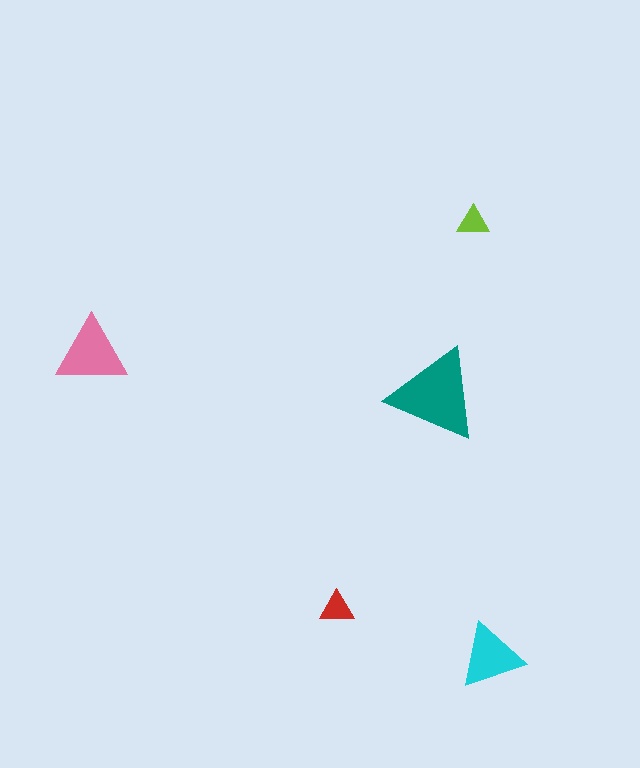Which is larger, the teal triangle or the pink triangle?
The teal one.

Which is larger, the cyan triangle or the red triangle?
The cyan one.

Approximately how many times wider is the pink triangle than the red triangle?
About 2 times wider.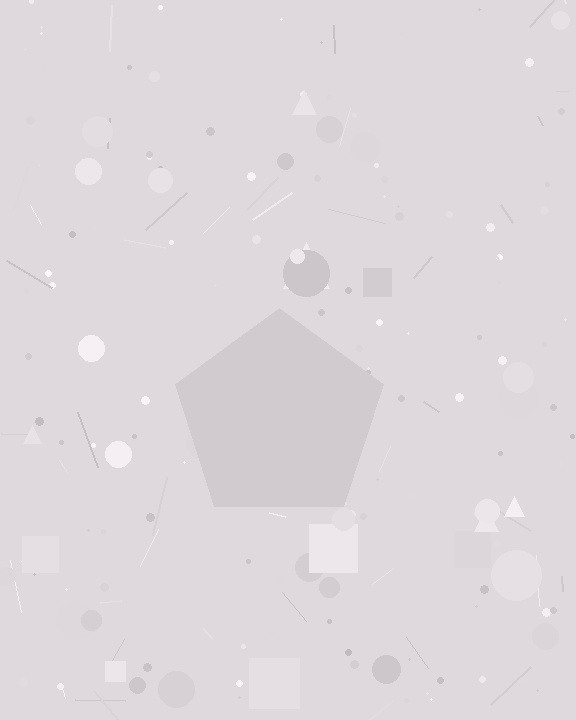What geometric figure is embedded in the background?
A pentagon is embedded in the background.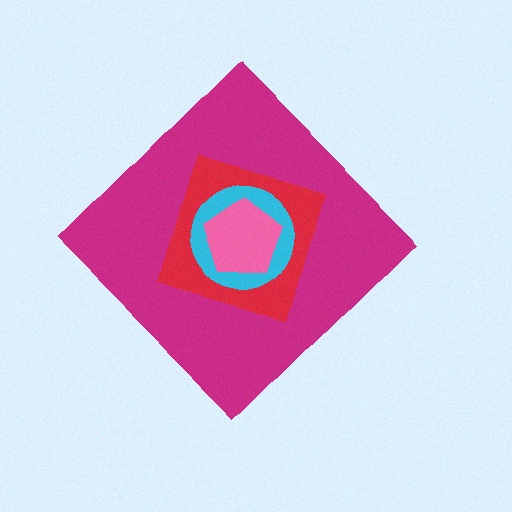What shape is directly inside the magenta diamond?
The red square.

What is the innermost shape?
The pink pentagon.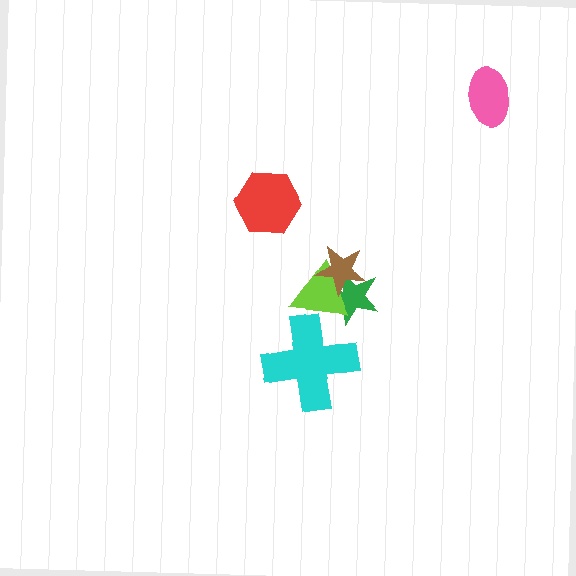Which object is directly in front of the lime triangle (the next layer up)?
The brown star is directly in front of the lime triangle.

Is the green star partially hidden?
Yes, it is partially covered by another shape.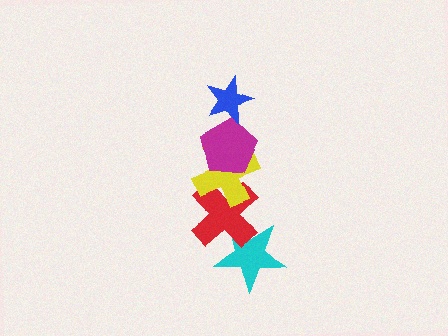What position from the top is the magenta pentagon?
The magenta pentagon is 2nd from the top.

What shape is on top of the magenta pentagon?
The blue star is on top of the magenta pentagon.